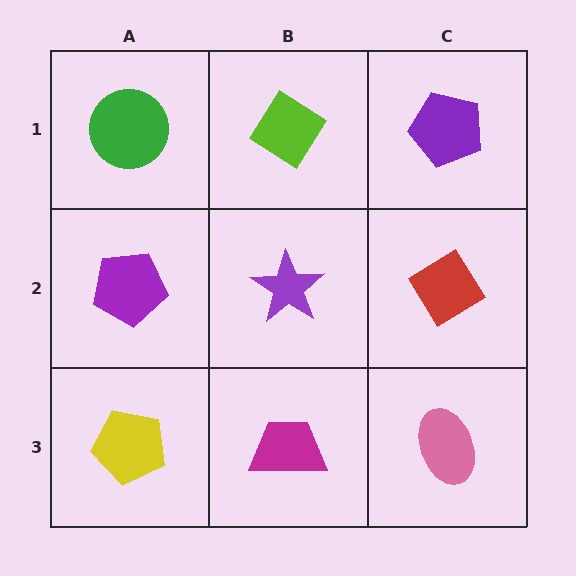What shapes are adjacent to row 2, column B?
A lime diamond (row 1, column B), a magenta trapezoid (row 3, column B), a purple pentagon (row 2, column A), a red diamond (row 2, column C).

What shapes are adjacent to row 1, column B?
A purple star (row 2, column B), a green circle (row 1, column A), a purple pentagon (row 1, column C).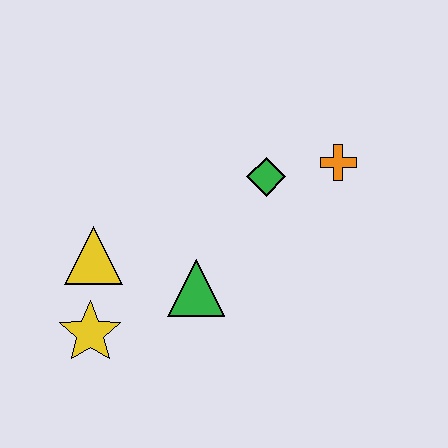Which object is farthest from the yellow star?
The orange cross is farthest from the yellow star.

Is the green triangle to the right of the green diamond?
No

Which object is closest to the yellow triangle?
The yellow star is closest to the yellow triangle.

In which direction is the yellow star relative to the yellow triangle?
The yellow star is below the yellow triangle.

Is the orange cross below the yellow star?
No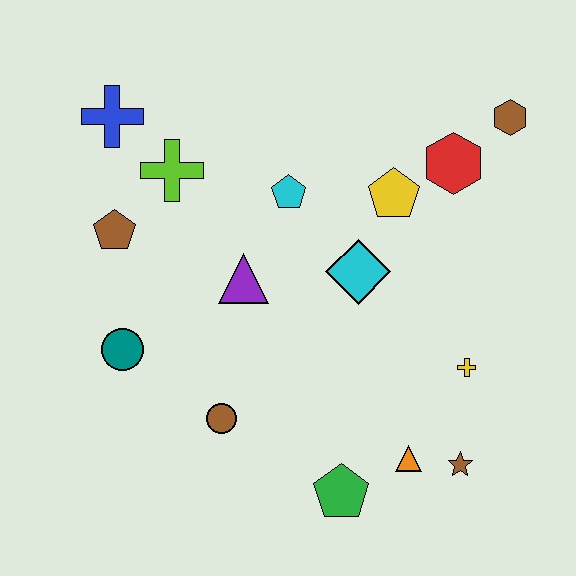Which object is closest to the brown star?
The orange triangle is closest to the brown star.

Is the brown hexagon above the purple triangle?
Yes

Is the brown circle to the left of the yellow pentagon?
Yes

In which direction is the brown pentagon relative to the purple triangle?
The brown pentagon is to the left of the purple triangle.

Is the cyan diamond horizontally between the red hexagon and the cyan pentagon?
Yes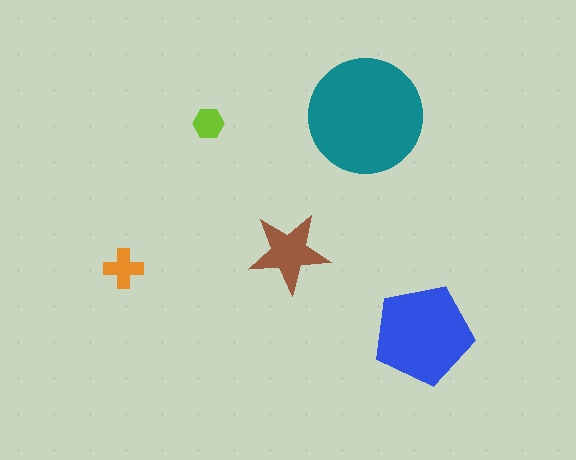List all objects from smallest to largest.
The lime hexagon, the orange cross, the brown star, the blue pentagon, the teal circle.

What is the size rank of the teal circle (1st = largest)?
1st.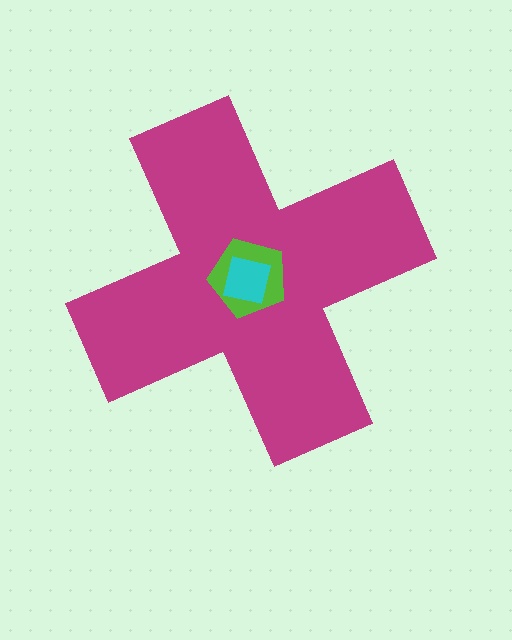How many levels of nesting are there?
3.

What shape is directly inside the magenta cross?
The lime pentagon.